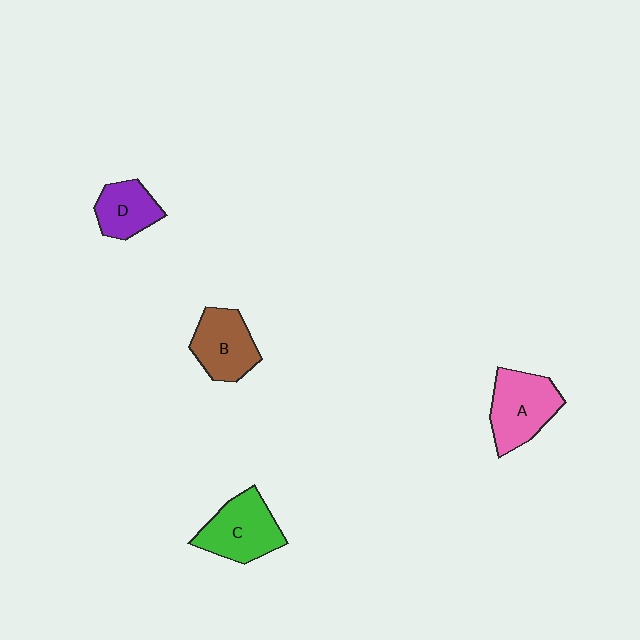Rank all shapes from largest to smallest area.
From largest to smallest: A (pink), C (green), B (brown), D (purple).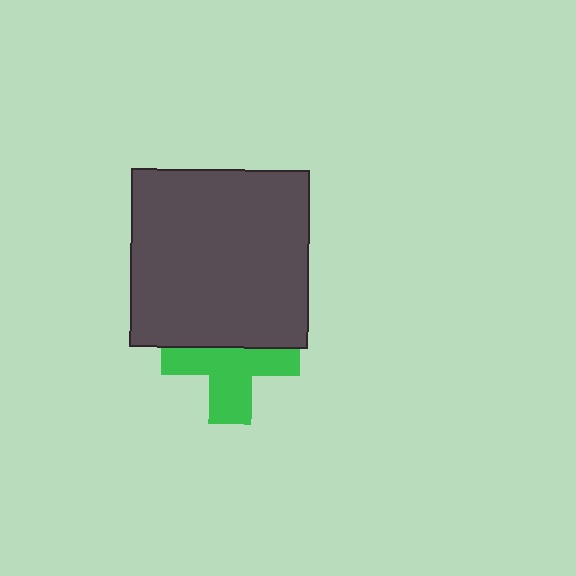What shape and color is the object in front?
The object in front is a dark gray square.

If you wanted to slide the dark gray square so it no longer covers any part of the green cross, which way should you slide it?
Slide it up — that is the most direct way to separate the two shapes.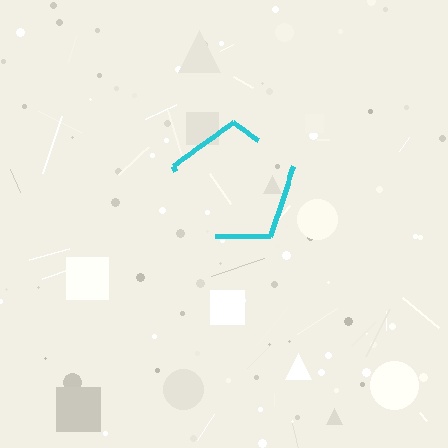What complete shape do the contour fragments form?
The contour fragments form a pentagon.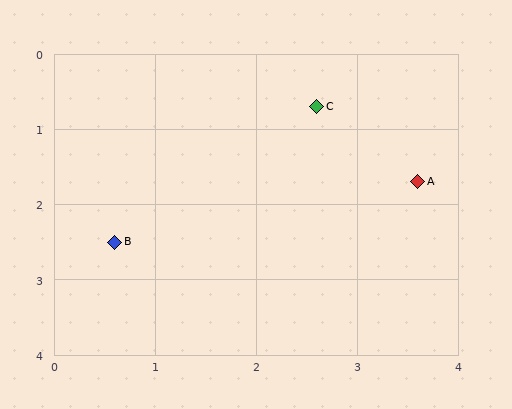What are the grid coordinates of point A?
Point A is at approximately (3.6, 1.7).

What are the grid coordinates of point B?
Point B is at approximately (0.6, 2.5).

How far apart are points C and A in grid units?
Points C and A are about 1.4 grid units apart.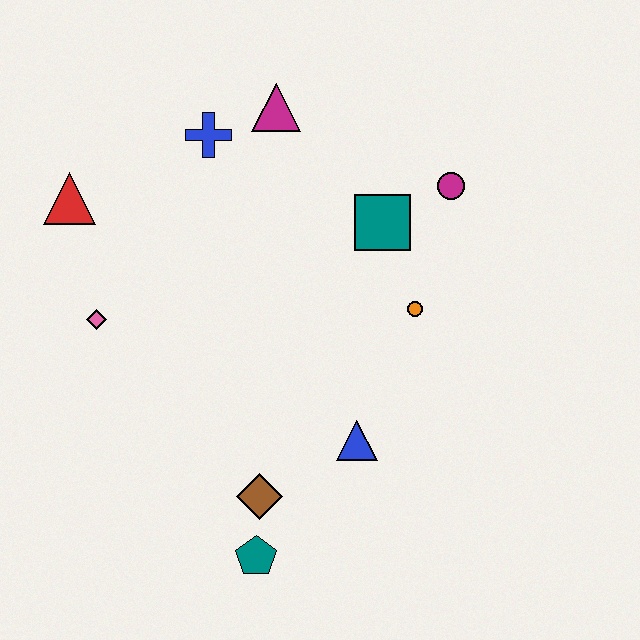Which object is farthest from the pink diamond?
The magenta circle is farthest from the pink diamond.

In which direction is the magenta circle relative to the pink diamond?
The magenta circle is to the right of the pink diamond.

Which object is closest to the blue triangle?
The brown diamond is closest to the blue triangle.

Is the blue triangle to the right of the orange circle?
No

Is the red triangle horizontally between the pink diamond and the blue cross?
No